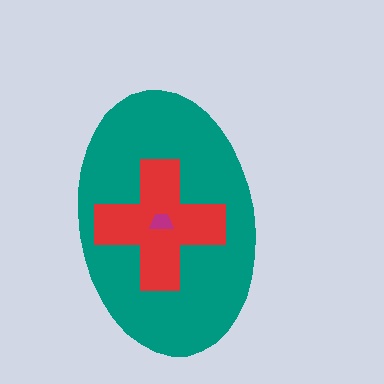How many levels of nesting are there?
3.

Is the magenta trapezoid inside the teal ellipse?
Yes.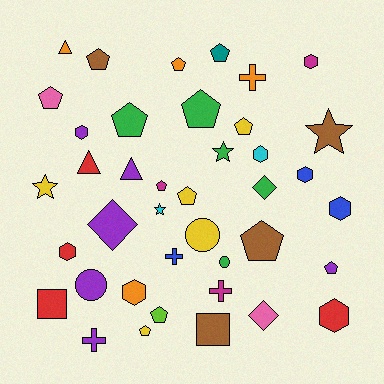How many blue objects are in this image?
There are 3 blue objects.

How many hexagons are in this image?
There are 8 hexagons.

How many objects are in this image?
There are 40 objects.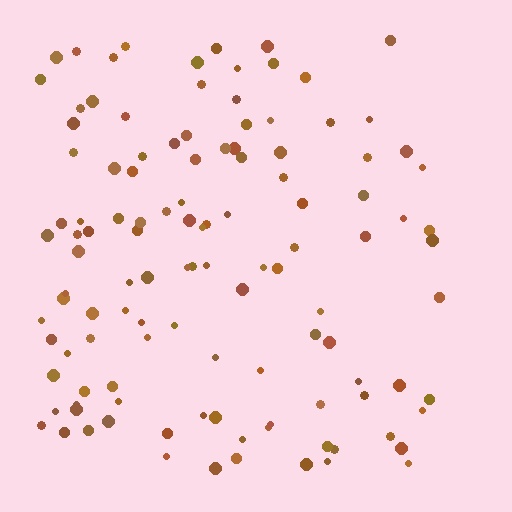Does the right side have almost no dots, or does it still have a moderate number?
Still a moderate number, just noticeably fewer than the left.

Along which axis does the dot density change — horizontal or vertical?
Horizontal.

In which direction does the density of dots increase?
From right to left, with the left side densest.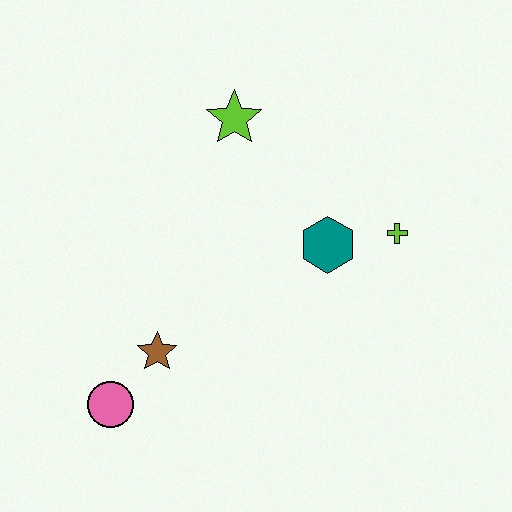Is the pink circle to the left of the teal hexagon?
Yes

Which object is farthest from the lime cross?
The pink circle is farthest from the lime cross.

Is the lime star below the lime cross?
No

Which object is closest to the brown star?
The pink circle is closest to the brown star.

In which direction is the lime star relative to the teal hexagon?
The lime star is above the teal hexagon.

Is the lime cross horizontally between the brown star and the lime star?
No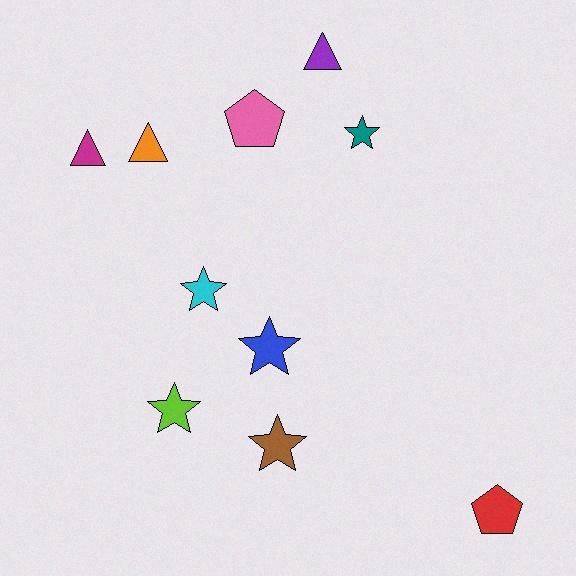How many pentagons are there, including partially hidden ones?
There are 2 pentagons.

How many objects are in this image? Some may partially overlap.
There are 10 objects.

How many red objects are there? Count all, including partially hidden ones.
There is 1 red object.